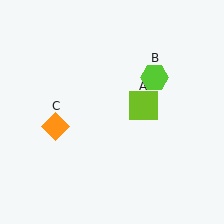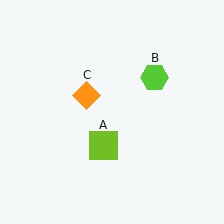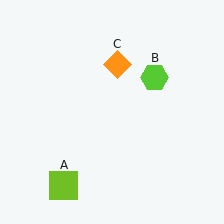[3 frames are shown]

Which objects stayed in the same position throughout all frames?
Lime hexagon (object B) remained stationary.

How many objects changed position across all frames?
2 objects changed position: lime square (object A), orange diamond (object C).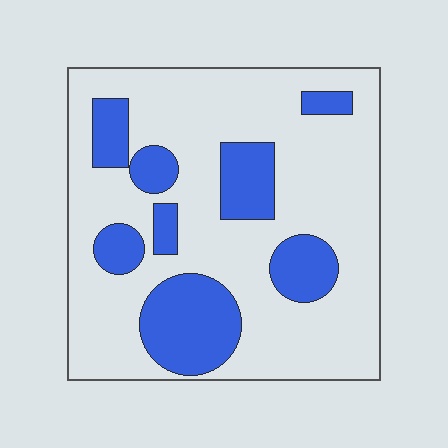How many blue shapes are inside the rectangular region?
8.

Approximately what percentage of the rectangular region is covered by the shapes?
Approximately 25%.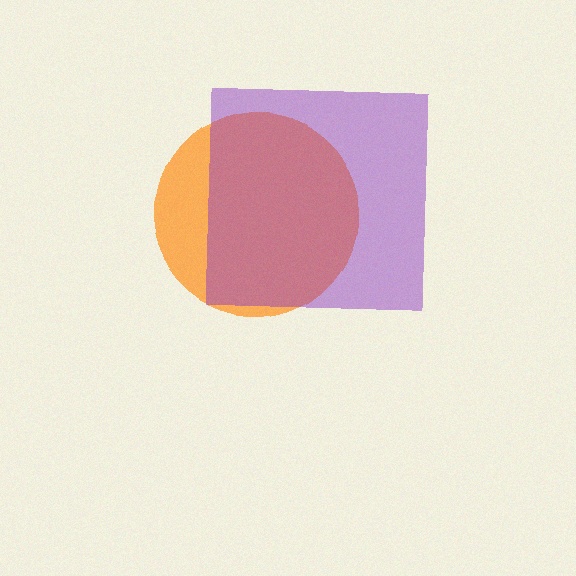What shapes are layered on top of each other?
The layered shapes are: an orange circle, a purple square.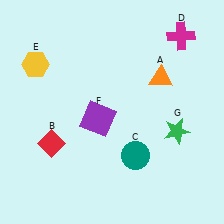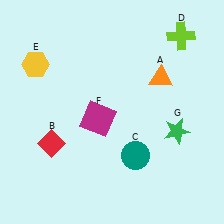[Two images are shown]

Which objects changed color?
D changed from magenta to lime. F changed from purple to magenta.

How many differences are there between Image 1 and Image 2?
There are 2 differences between the two images.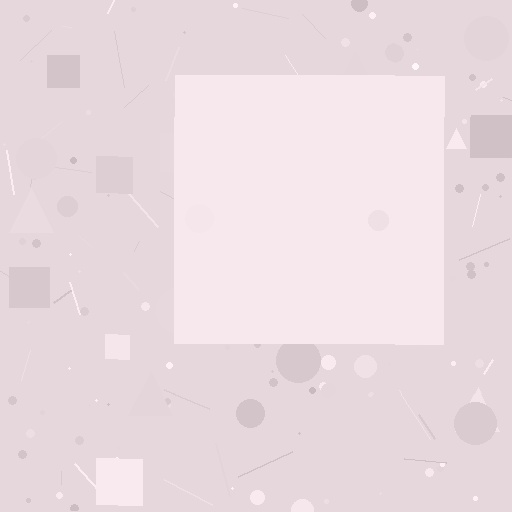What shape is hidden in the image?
A square is hidden in the image.